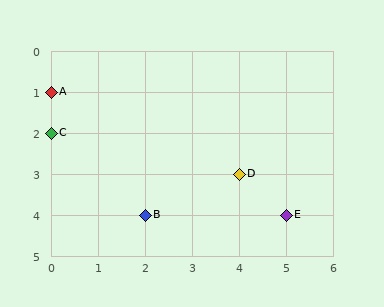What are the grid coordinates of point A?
Point A is at grid coordinates (0, 1).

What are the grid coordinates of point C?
Point C is at grid coordinates (0, 2).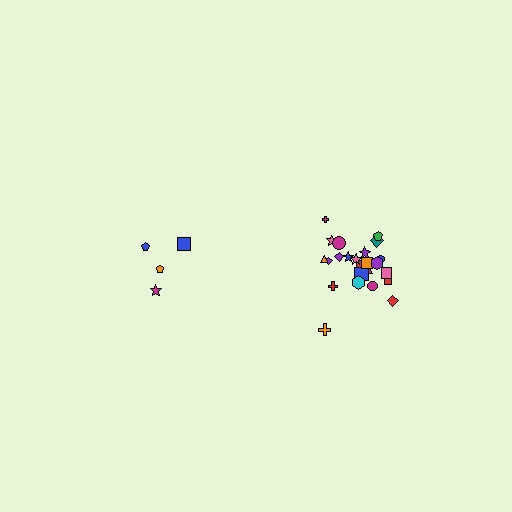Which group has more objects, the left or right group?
The right group.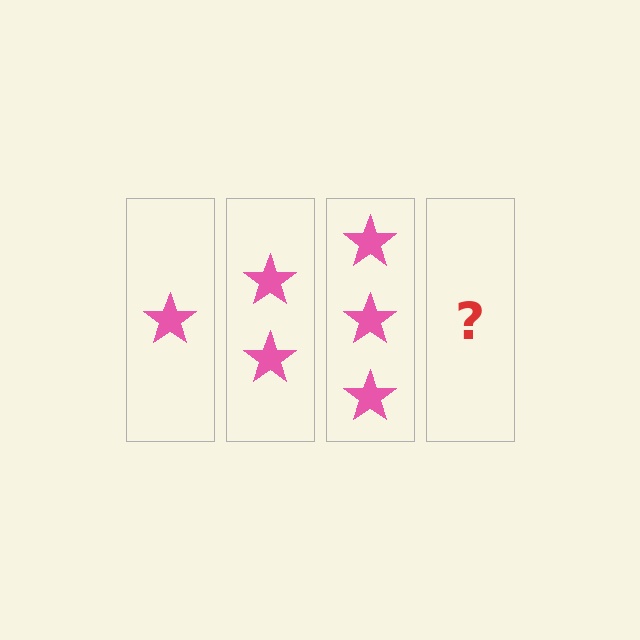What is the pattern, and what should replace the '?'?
The pattern is that each step adds one more star. The '?' should be 4 stars.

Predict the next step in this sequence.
The next step is 4 stars.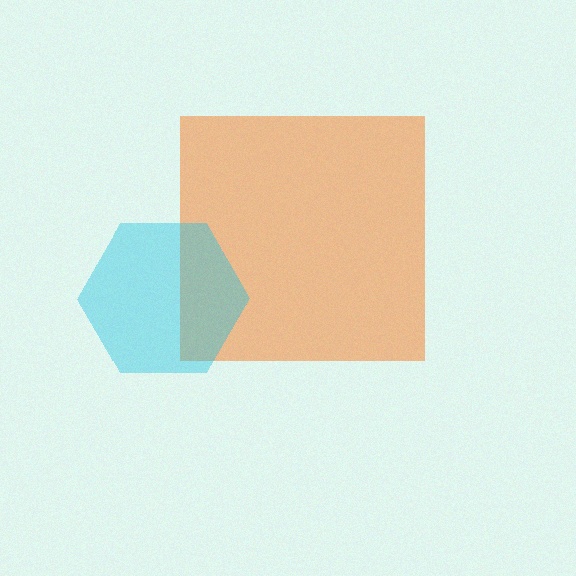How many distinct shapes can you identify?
There are 2 distinct shapes: an orange square, a cyan hexagon.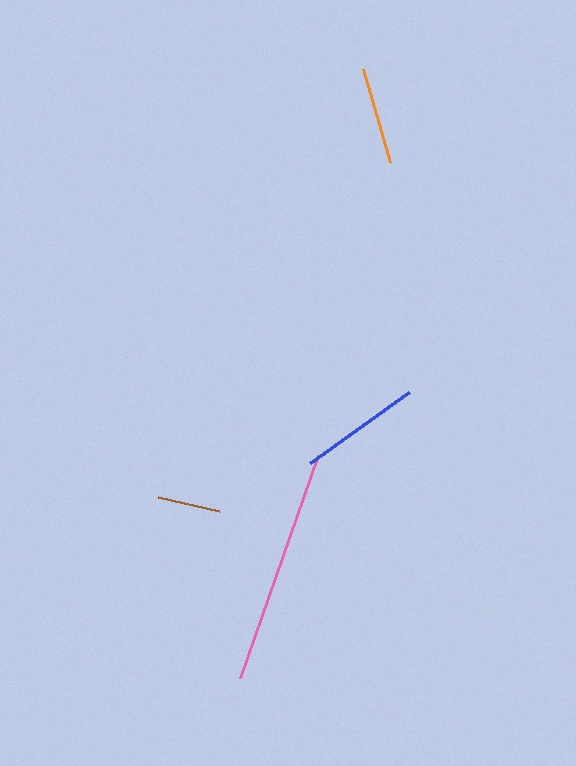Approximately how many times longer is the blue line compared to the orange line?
The blue line is approximately 1.3 times the length of the orange line.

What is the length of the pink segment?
The pink segment is approximately 236 pixels long.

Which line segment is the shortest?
The brown line is the shortest at approximately 62 pixels.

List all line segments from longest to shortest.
From longest to shortest: pink, blue, orange, brown.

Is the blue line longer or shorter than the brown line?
The blue line is longer than the brown line.